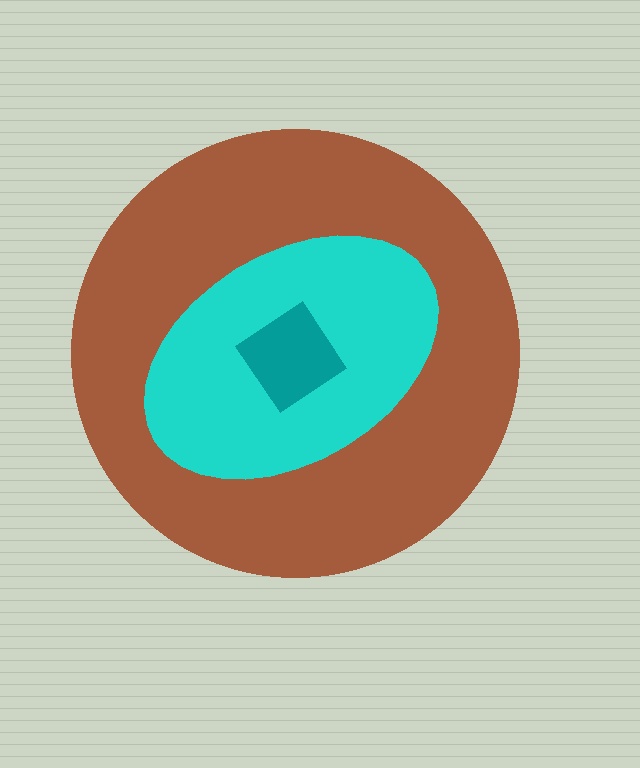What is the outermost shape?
The brown circle.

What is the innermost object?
The teal diamond.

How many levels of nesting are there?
3.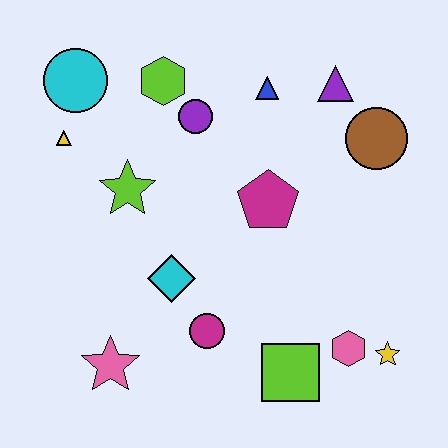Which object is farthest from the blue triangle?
The pink star is farthest from the blue triangle.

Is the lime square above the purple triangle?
No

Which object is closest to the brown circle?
The purple triangle is closest to the brown circle.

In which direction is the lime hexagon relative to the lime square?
The lime hexagon is above the lime square.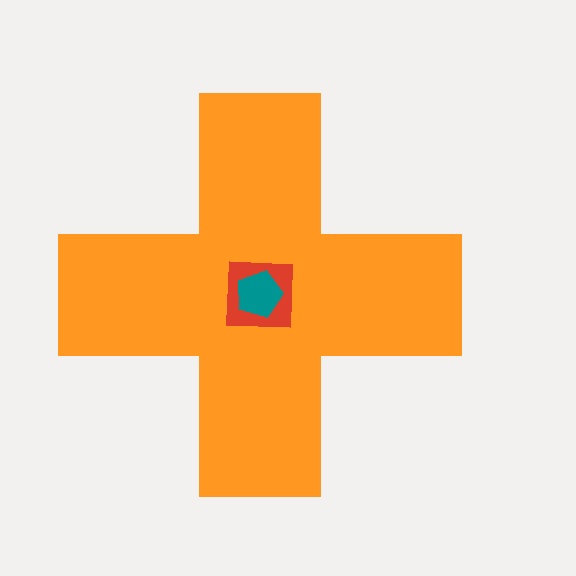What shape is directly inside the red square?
The teal pentagon.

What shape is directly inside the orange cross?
The red square.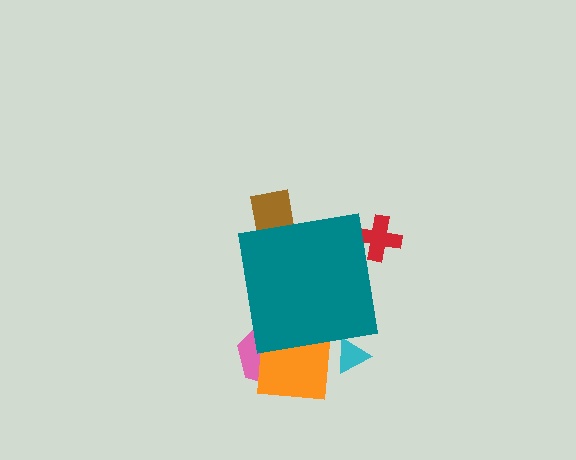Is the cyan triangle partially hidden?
Yes, the cyan triangle is partially hidden behind the teal square.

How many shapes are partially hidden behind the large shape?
5 shapes are partially hidden.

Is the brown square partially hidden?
Yes, the brown square is partially hidden behind the teal square.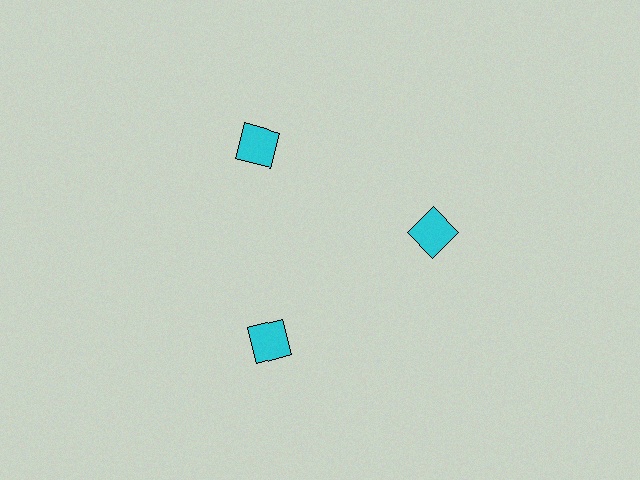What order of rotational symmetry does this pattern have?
This pattern has 3-fold rotational symmetry.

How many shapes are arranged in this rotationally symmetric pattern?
There are 3 shapes, arranged in 3 groups of 1.